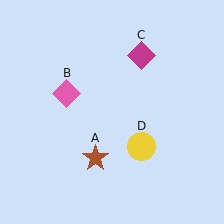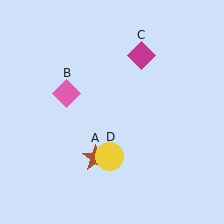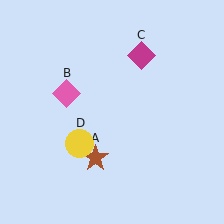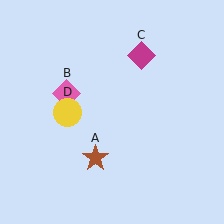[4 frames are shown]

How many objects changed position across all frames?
1 object changed position: yellow circle (object D).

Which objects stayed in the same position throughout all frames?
Brown star (object A) and pink diamond (object B) and magenta diamond (object C) remained stationary.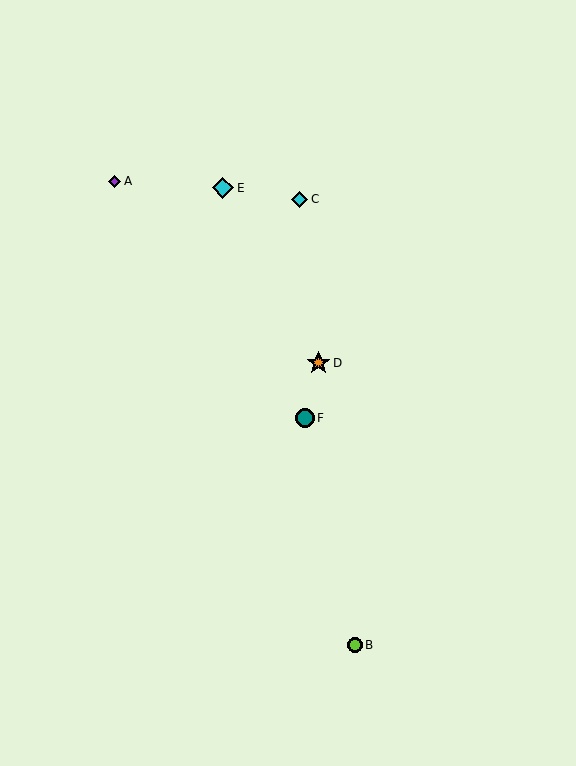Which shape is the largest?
The orange star (labeled D) is the largest.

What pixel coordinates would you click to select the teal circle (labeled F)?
Click at (305, 418) to select the teal circle F.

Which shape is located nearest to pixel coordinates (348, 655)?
The lime circle (labeled B) at (355, 645) is nearest to that location.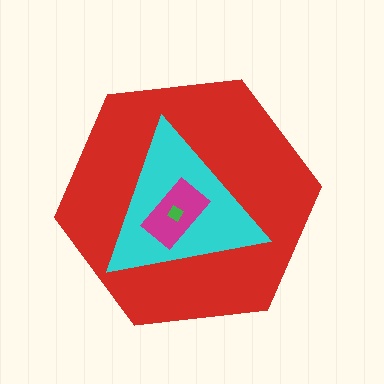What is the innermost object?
The green diamond.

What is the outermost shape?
The red hexagon.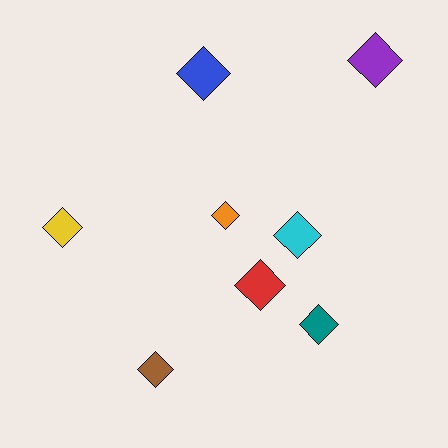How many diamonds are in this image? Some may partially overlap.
There are 8 diamonds.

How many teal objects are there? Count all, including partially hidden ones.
There is 1 teal object.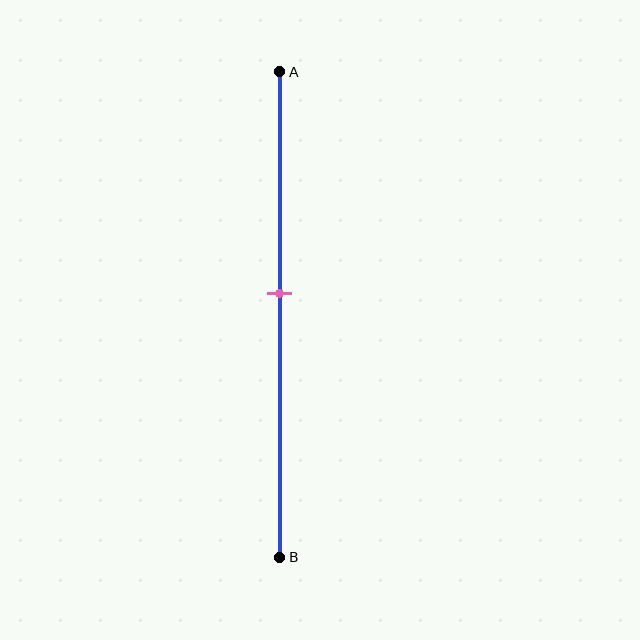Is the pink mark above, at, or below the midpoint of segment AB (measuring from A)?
The pink mark is above the midpoint of segment AB.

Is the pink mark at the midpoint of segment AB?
No, the mark is at about 45% from A, not at the 50% midpoint.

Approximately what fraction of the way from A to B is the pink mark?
The pink mark is approximately 45% of the way from A to B.